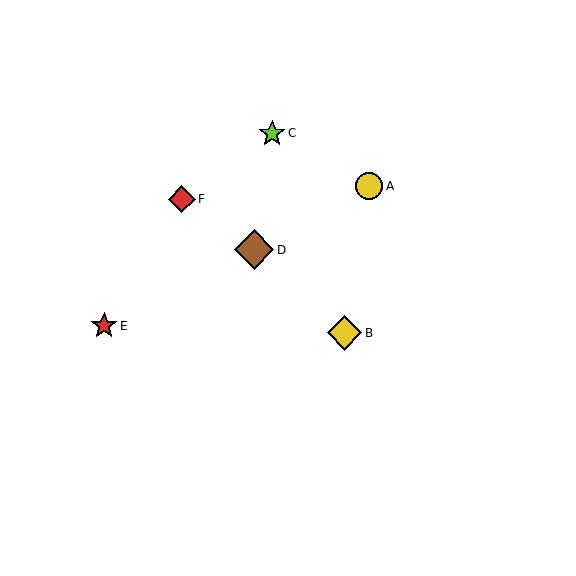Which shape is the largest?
The brown diamond (labeled D) is the largest.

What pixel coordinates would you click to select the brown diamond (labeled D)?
Click at (254, 250) to select the brown diamond D.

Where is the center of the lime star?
The center of the lime star is at (272, 133).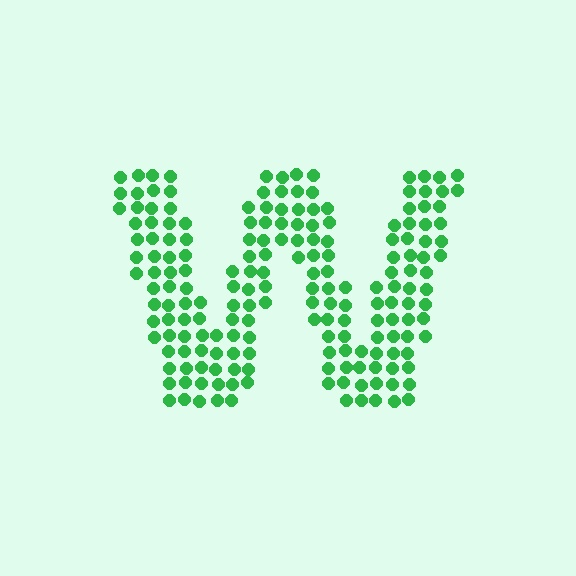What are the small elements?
The small elements are circles.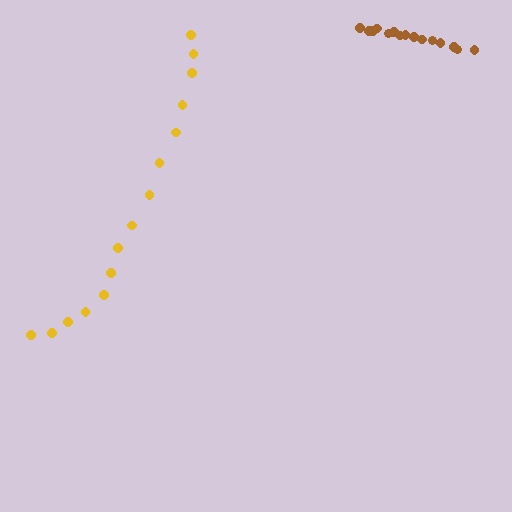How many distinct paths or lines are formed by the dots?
There are 2 distinct paths.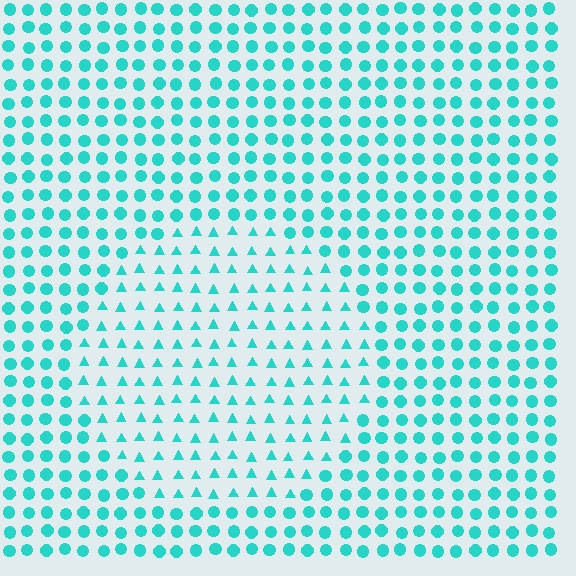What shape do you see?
I see a circle.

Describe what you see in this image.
The image is filled with small cyan elements arranged in a uniform grid. A circle-shaped region contains triangles, while the surrounding area contains circles. The boundary is defined purely by the change in element shape.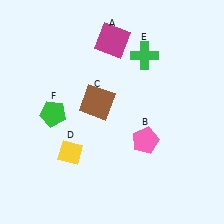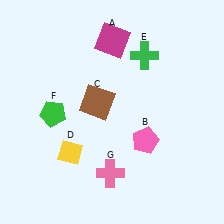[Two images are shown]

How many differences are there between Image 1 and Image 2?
There is 1 difference between the two images.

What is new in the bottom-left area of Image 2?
A pink cross (G) was added in the bottom-left area of Image 2.